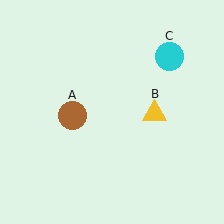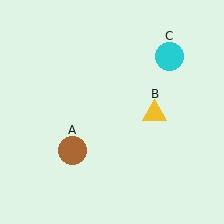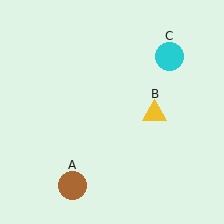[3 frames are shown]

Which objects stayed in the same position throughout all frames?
Yellow triangle (object B) and cyan circle (object C) remained stationary.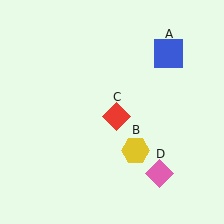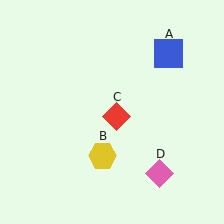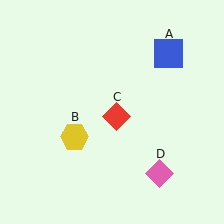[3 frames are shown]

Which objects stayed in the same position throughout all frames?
Blue square (object A) and red diamond (object C) and pink diamond (object D) remained stationary.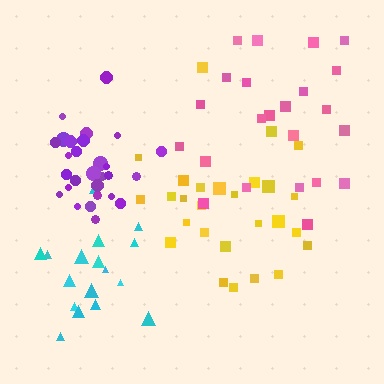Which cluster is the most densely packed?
Purple.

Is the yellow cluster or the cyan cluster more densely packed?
Cyan.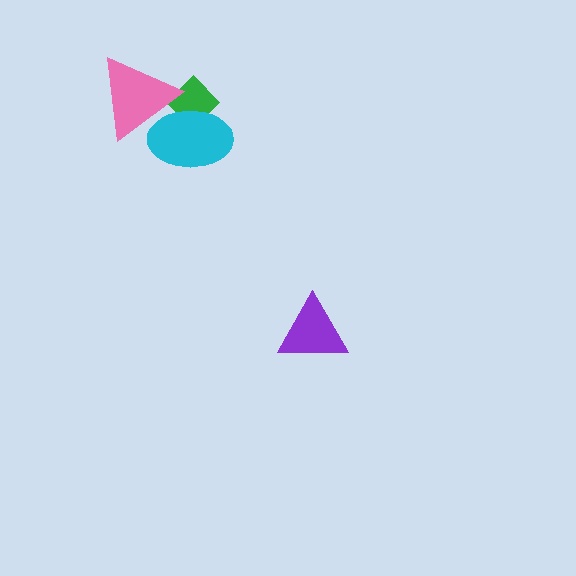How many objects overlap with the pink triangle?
2 objects overlap with the pink triangle.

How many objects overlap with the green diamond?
2 objects overlap with the green diamond.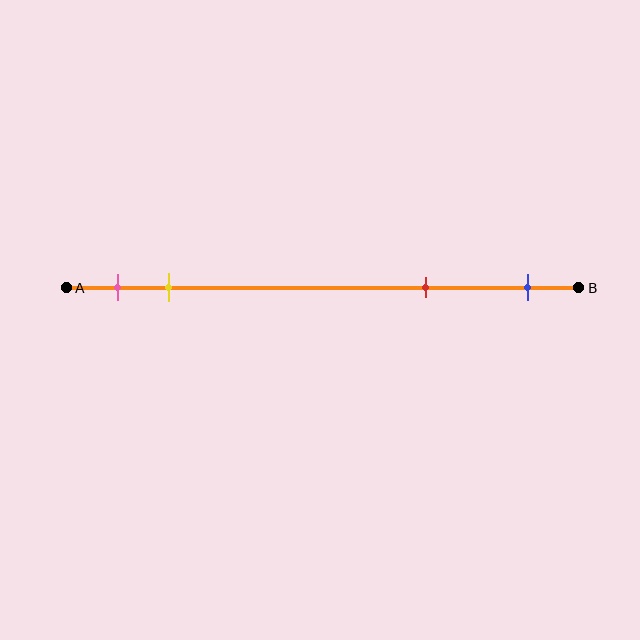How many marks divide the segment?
There are 4 marks dividing the segment.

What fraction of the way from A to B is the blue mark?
The blue mark is approximately 90% (0.9) of the way from A to B.